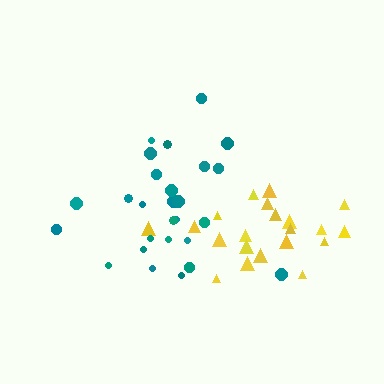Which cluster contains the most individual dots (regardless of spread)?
Teal (27).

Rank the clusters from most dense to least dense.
teal, yellow.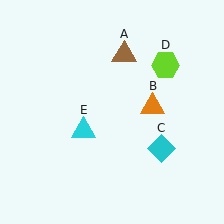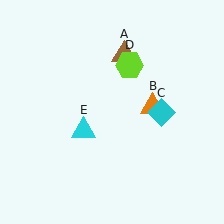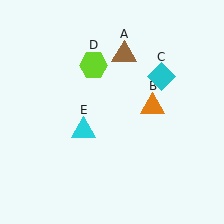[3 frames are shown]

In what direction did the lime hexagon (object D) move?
The lime hexagon (object D) moved left.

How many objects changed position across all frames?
2 objects changed position: cyan diamond (object C), lime hexagon (object D).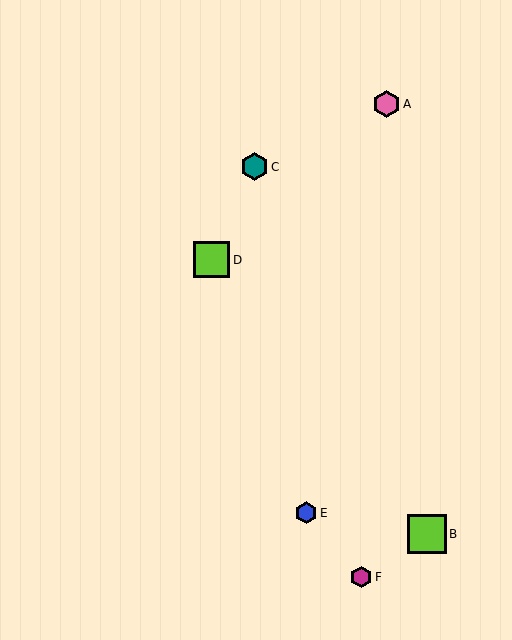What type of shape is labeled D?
Shape D is a lime square.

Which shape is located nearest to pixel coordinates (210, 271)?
The lime square (labeled D) at (212, 260) is nearest to that location.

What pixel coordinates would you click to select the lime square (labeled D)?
Click at (212, 260) to select the lime square D.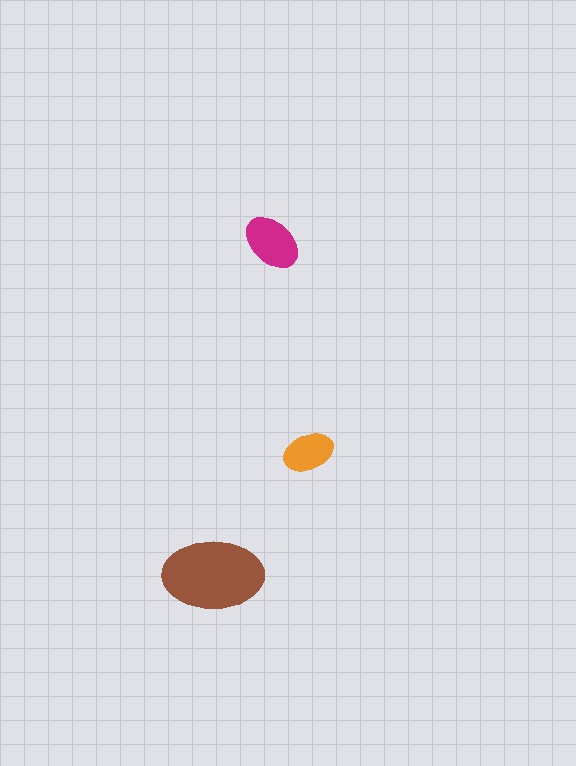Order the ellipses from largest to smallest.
the brown one, the magenta one, the orange one.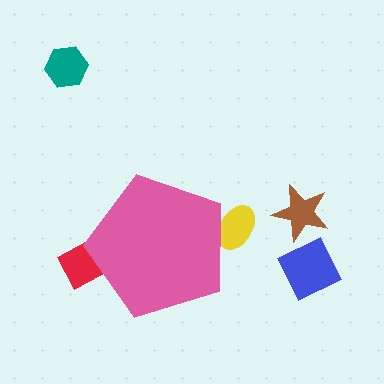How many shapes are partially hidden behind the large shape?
2 shapes are partially hidden.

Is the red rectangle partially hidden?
Yes, the red rectangle is partially hidden behind the pink pentagon.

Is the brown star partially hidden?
No, the brown star is fully visible.